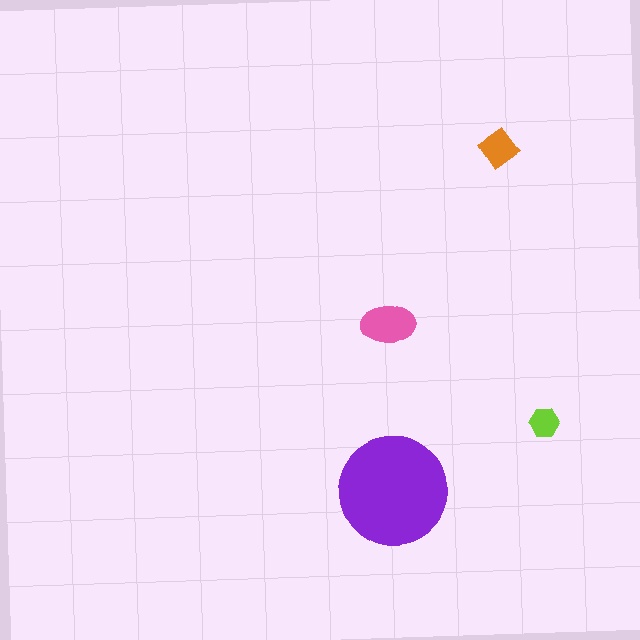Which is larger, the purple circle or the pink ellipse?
The purple circle.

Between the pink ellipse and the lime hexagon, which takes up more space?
The pink ellipse.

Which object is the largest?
The purple circle.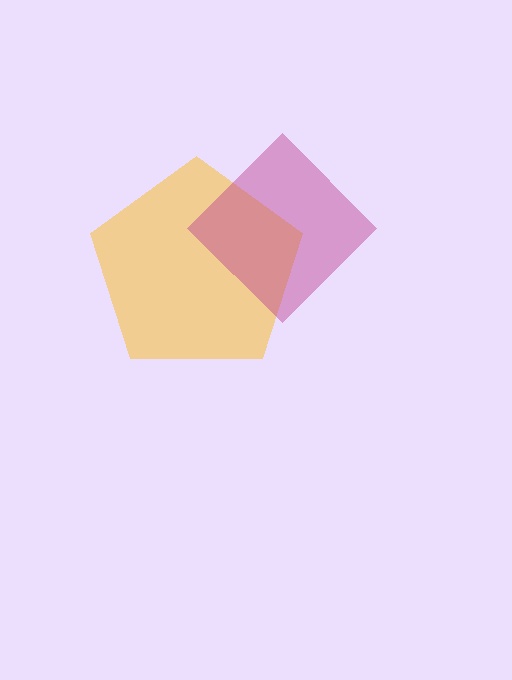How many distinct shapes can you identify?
There are 2 distinct shapes: a yellow pentagon, a magenta diamond.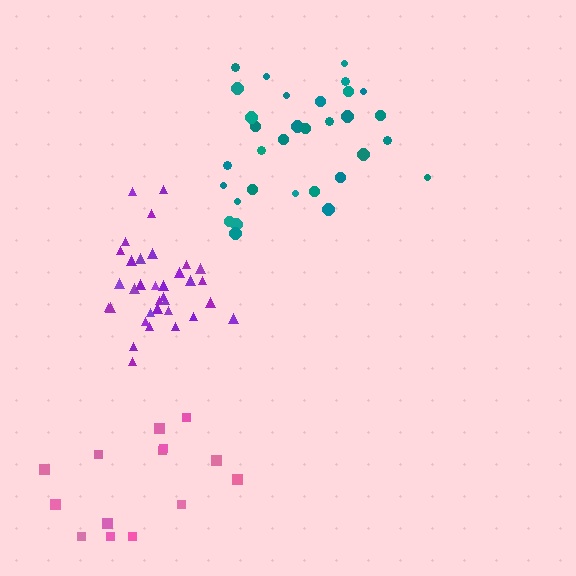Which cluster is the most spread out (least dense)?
Pink.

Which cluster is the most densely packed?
Purple.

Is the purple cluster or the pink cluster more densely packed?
Purple.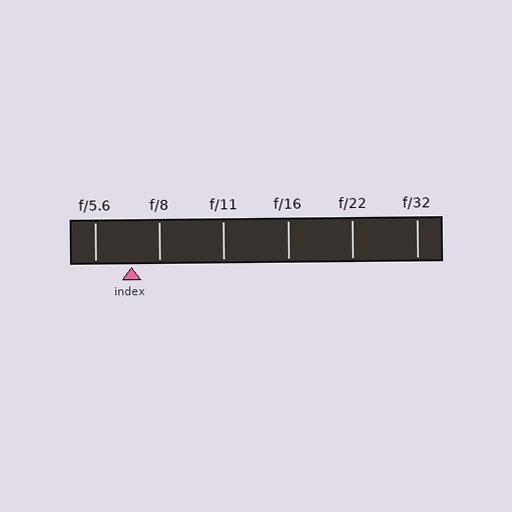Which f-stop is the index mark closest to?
The index mark is closest to f/8.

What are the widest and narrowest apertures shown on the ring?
The widest aperture shown is f/5.6 and the narrowest is f/32.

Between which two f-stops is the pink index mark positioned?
The index mark is between f/5.6 and f/8.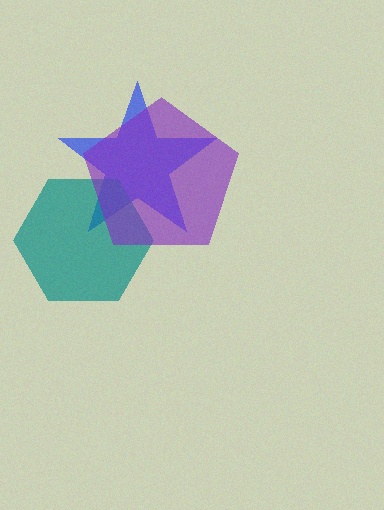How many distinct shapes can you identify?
There are 3 distinct shapes: a blue star, a teal hexagon, a purple pentagon.